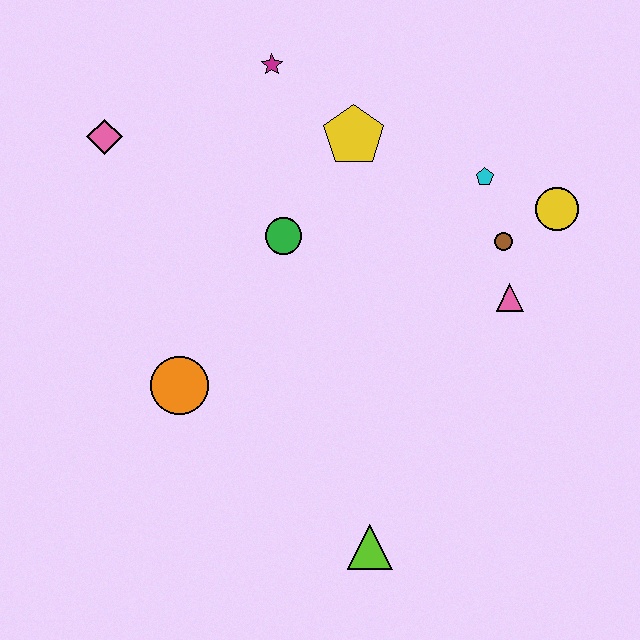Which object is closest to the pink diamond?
The magenta star is closest to the pink diamond.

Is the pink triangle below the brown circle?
Yes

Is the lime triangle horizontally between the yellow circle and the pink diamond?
Yes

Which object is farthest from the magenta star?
The lime triangle is farthest from the magenta star.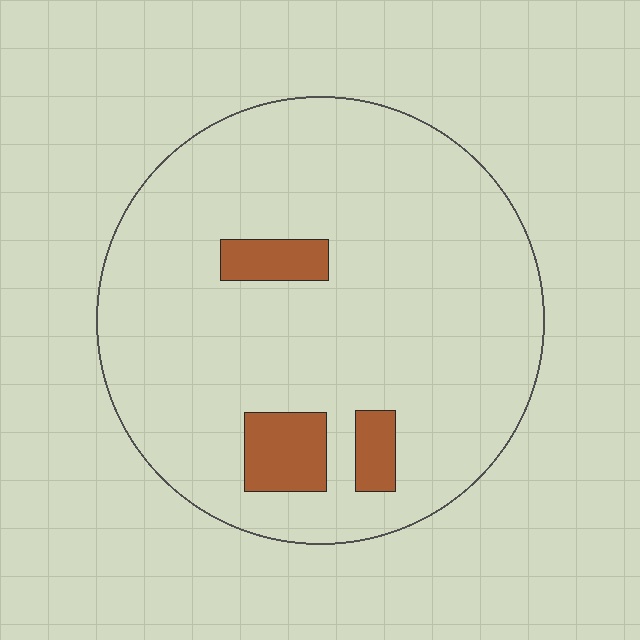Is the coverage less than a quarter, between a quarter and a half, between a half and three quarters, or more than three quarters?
Less than a quarter.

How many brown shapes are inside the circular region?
3.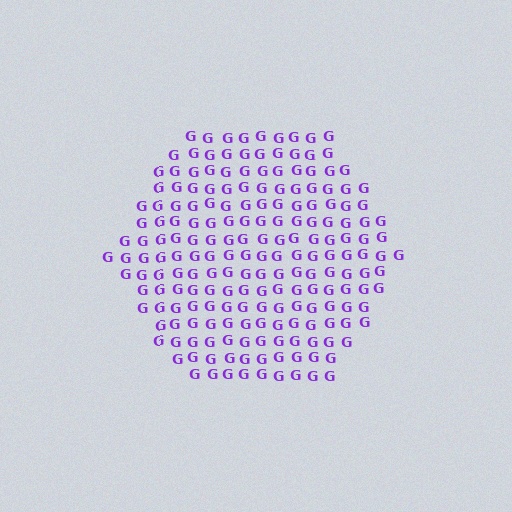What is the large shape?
The large shape is a hexagon.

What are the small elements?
The small elements are letter G's.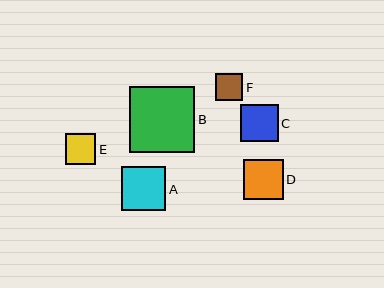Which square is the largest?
Square B is the largest with a size of approximately 65 pixels.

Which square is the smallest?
Square F is the smallest with a size of approximately 27 pixels.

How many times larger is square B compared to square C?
Square B is approximately 1.8 times the size of square C.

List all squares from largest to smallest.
From largest to smallest: B, A, D, C, E, F.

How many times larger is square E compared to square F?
Square E is approximately 1.1 times the size of square F.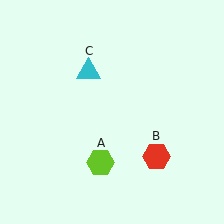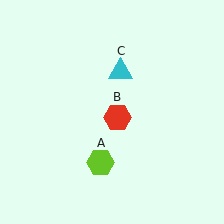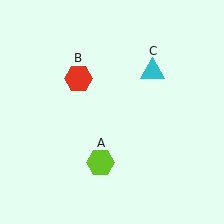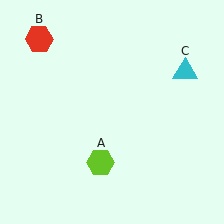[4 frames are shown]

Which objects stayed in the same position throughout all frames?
Lime hexagon (object A) remained stationary.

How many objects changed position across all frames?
2 objects changed position: red hexagon (object B), cyan triangle (object C).